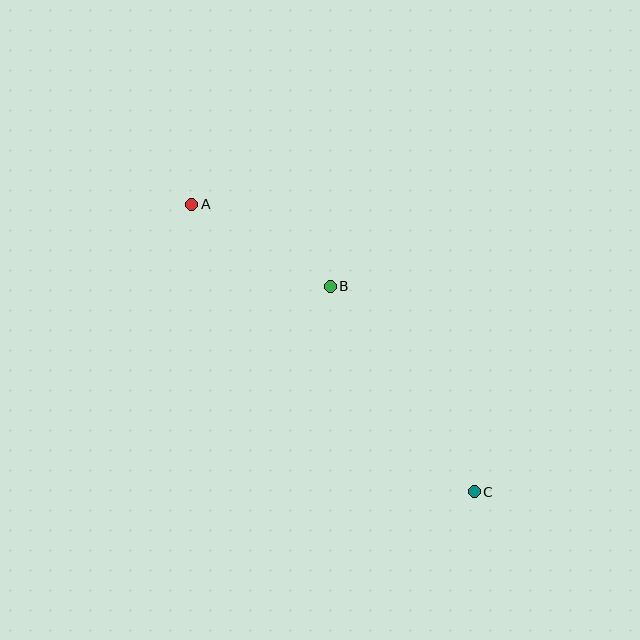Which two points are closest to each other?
Points A and B are closest to each other.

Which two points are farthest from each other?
Points A and C are farthest from each other.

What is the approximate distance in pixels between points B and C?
The distance between B and C is approximately 251 pixels.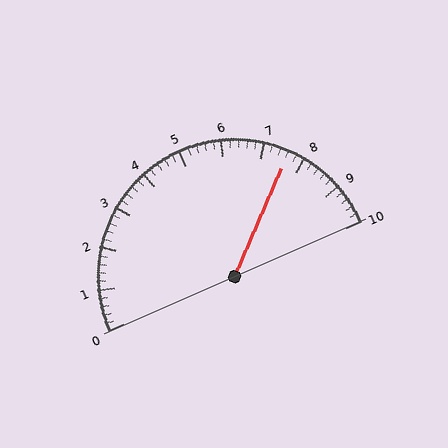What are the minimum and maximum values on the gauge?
The gauge ranges from 0 to 10.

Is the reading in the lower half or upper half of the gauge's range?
The reading is in the upper half of the range (0 to 10).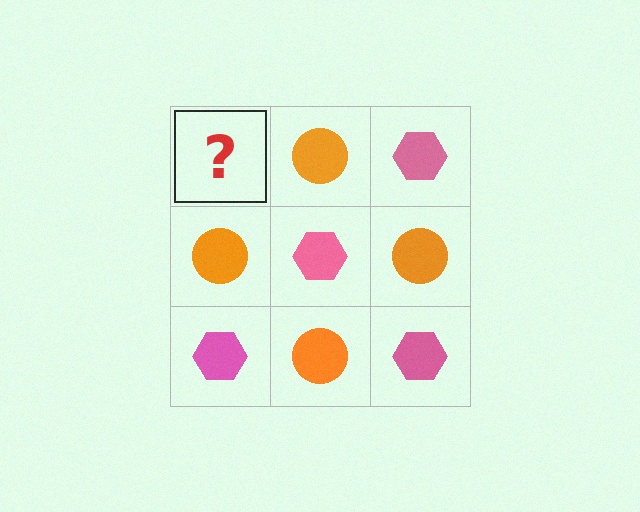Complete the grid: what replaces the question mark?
The question mark should be replaced with a pink hexagon.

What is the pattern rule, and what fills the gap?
The rule is that it alternates pink hexagon and orange circle in a checkerboard pattern. The gap should be filled with a pink hexagon.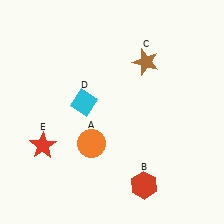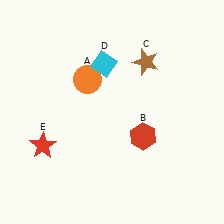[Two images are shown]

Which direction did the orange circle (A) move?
The orange circle (A) moved up.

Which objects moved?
The objects that moved are: the orange circle (A), the red hexagon (B), the cyan diamond (D).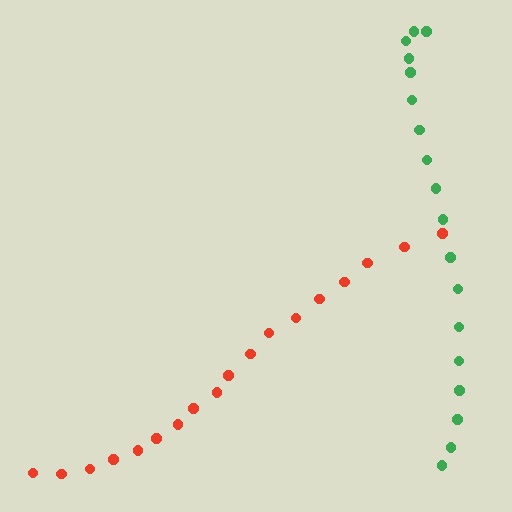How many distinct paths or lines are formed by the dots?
There are 2 distinct paths.